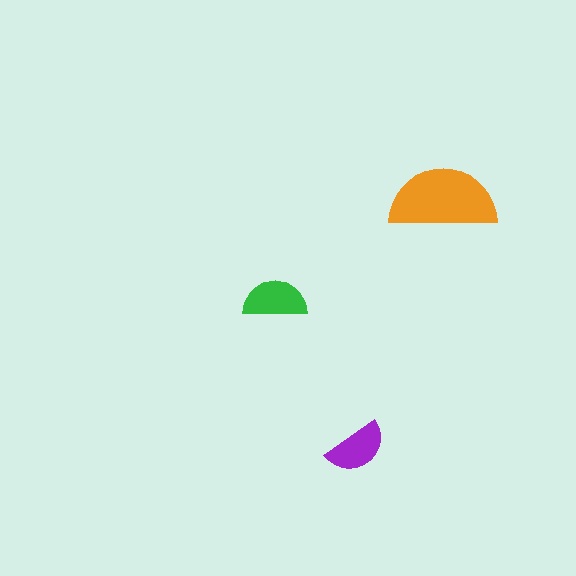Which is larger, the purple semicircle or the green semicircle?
The green one.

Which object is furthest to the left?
The green semicircle is leftmost.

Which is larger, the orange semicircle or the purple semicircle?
The orange one.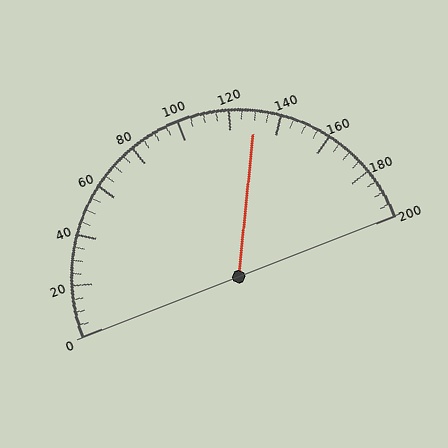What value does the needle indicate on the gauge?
The needle indicates approximately 130.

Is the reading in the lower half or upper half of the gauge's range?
The reading is in the upper half of the range (0 to 200).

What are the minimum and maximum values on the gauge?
The gauge ranges from 0 to 200.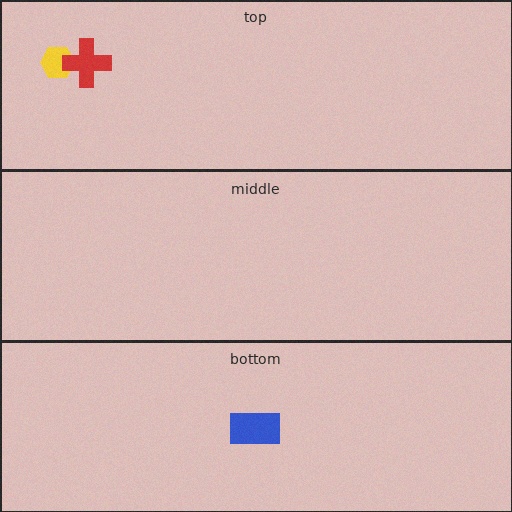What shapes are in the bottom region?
The blue rectangle.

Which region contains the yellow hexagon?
The top region.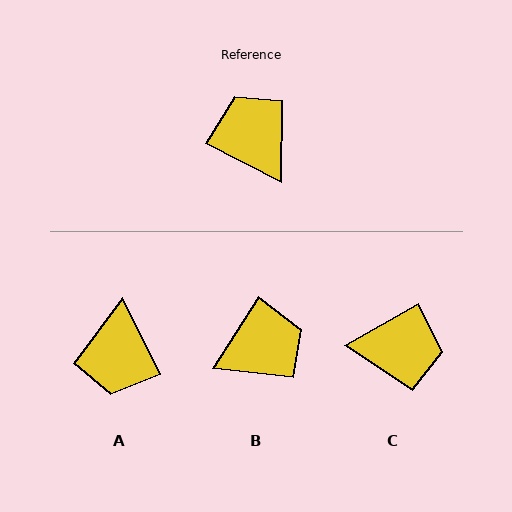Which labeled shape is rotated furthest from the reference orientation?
A, about 144 degrees away.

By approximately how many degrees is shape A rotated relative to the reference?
Approximately 144 degrees counter-clockwise.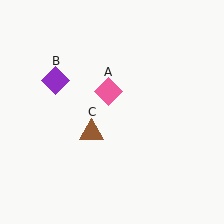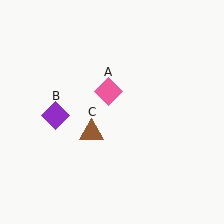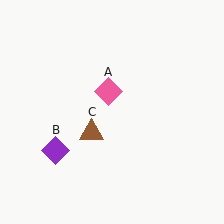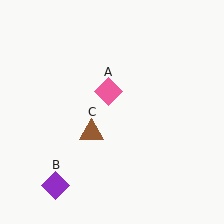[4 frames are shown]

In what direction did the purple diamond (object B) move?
The purple diamond (object B) moved down.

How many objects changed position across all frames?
1 object changed position: purple diamond (object B).